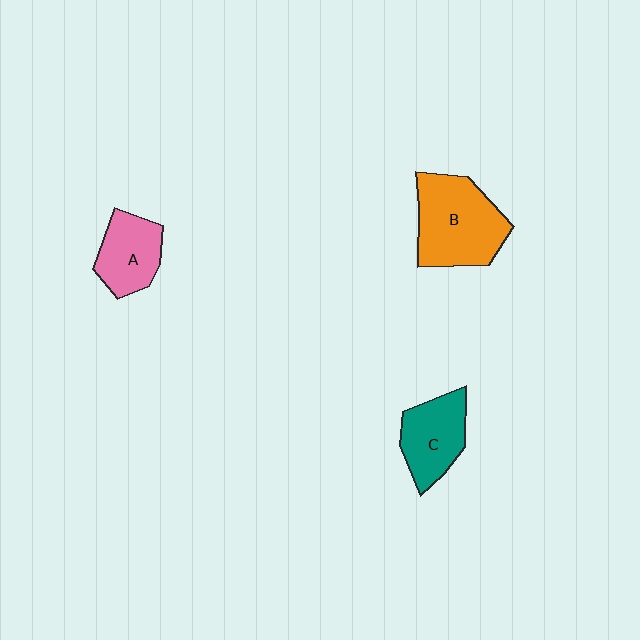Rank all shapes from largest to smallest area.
From largest to smallest: B (orange), C (teal), A (pink).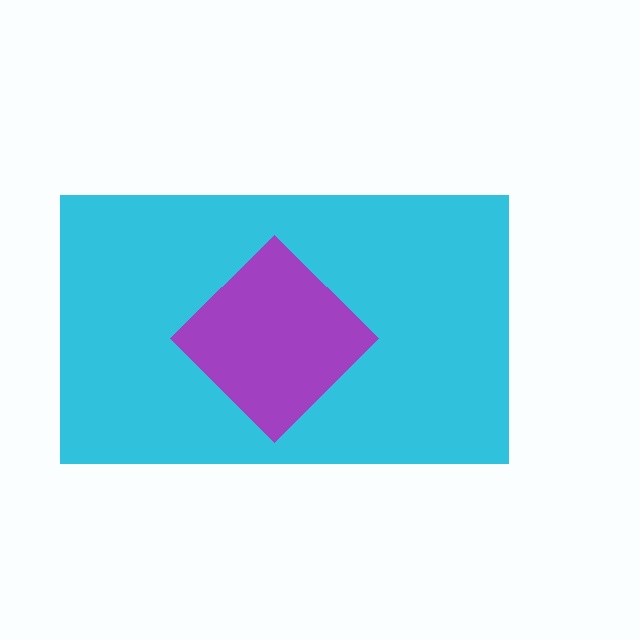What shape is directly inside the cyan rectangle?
The purple diamond.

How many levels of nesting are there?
2.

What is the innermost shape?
The purple diamond.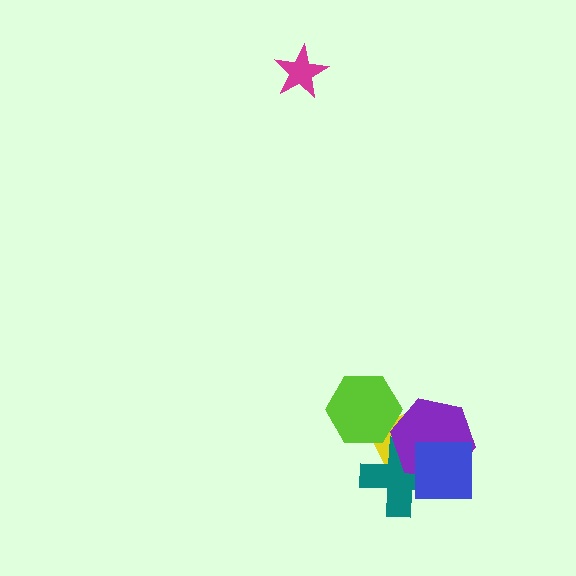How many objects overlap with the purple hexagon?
3 objects overlap with the purple hexagon.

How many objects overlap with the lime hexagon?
1 object overlaps with the lime hexagon.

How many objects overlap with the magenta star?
0 objects overlap with the magenta star.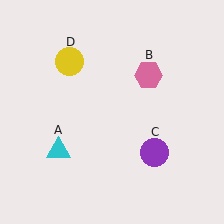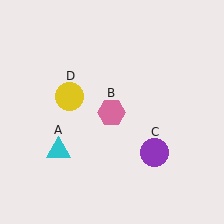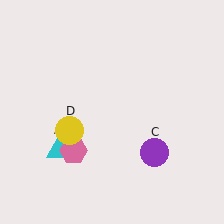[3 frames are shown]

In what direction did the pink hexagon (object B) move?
The pink hexagon (object B) moved down and to the left.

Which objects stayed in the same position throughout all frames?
Cyan triangle (object A) and purple circle (object C) remained stationary.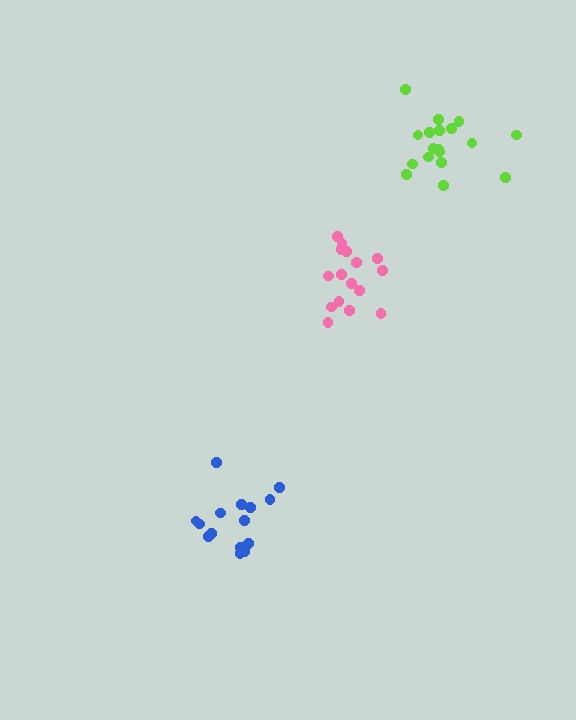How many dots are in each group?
Group 1: 15 dots, Group 2: 18 dots, Group 3: 16 dots (49 total).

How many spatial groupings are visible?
There are 3 spatial groupings.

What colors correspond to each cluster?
The clusters are colored: blue, lime, pink.